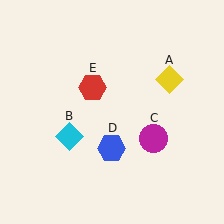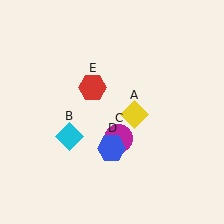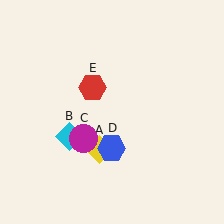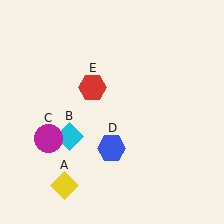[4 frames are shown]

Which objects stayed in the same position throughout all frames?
Cyan diamond (object B) and blue hexagon (object D) and red hexagon (object E) remained stationary.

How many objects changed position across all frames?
2 objects changed position: yellow diamond (object A), magenta circle (object C).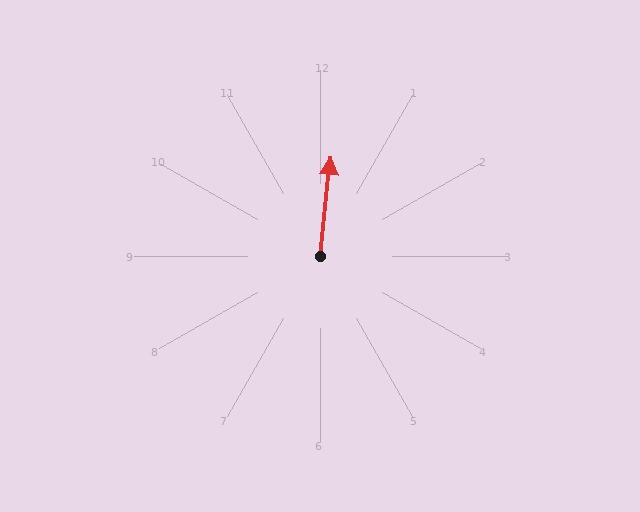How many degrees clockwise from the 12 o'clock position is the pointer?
Approximately 6 degrees.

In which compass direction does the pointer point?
North.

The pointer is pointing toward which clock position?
Roughly 12 o'clock.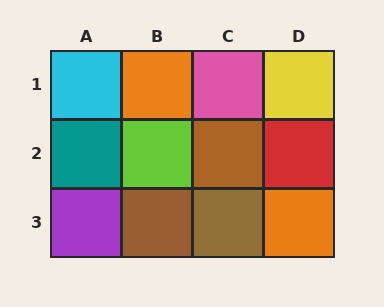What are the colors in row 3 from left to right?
Purple, brown, brown, orange.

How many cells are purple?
1 cell is purple.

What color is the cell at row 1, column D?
Yellow.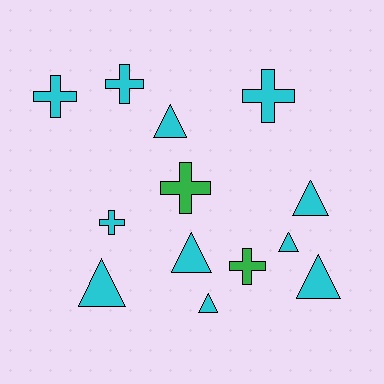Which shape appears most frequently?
Triangle, with 7 objects.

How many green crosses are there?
There are 2 green crosses.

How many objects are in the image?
There are 13 objects.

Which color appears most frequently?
Cyan, with 11 objects.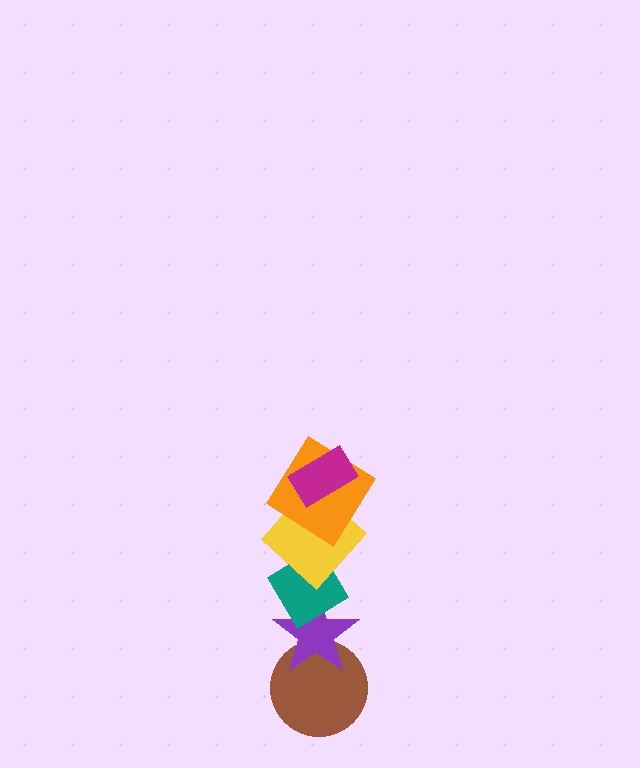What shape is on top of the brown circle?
The purple star is on top of the brown circle.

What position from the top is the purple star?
The purple star is 5th from the top.